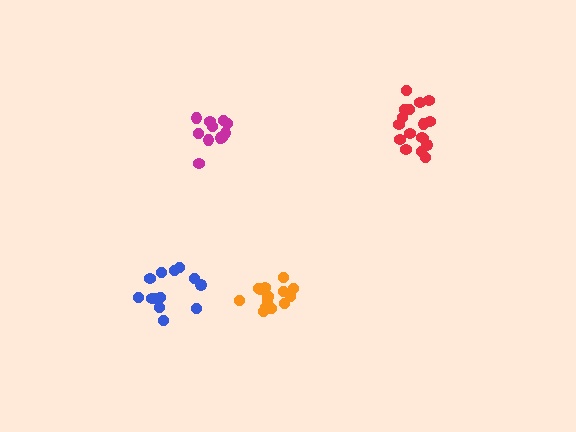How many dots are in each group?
Group 1: 15 dots, Group 2: 13 dots, Group 3: 17 dots, Group 4: 11 dots (56 total).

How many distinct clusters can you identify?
There are 4 distinct clusters.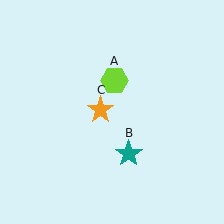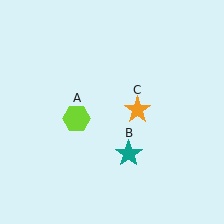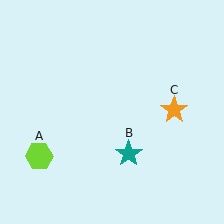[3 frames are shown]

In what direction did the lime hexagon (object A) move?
The lime hexagon (object A) moved down and to the left.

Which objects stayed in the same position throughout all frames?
Teal star (object B) remained stationary.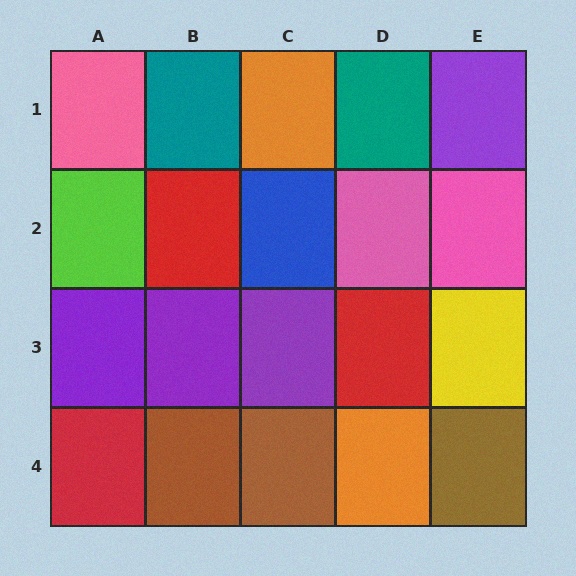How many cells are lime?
1 cell is lime.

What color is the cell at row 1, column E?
Purple.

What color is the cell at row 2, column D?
Pink.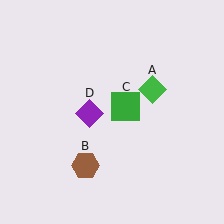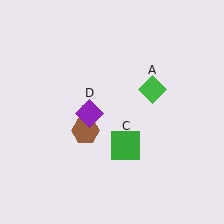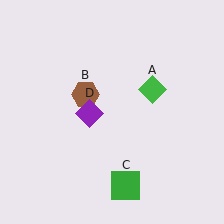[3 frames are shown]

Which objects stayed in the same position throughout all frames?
Green diamond (object A) and purple diamond (object D) remained stationary.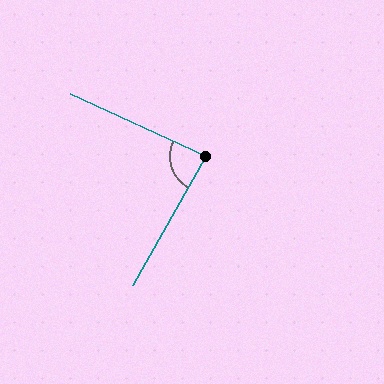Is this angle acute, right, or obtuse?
It is approximately a right angle.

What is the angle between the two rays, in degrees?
Approximately 85 degrees.